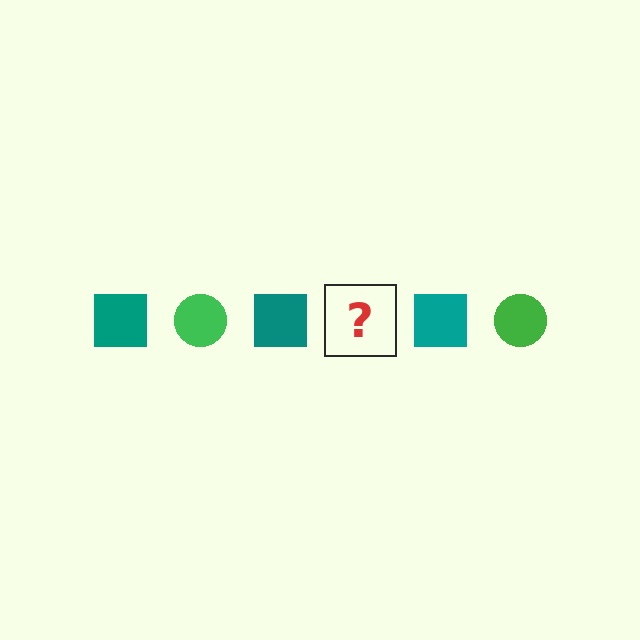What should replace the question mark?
The question mark should be replaced with a green circle.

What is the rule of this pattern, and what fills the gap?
The rule is that the pattern alternates between teal square and green circle. The gap should be filled with a green circle.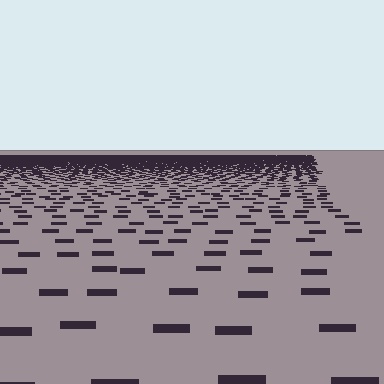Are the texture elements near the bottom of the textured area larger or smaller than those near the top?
Larger. Near the bottom, elements are closer to the viewer and appear at a bigger on-screen size.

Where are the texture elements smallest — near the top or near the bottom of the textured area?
Near the top.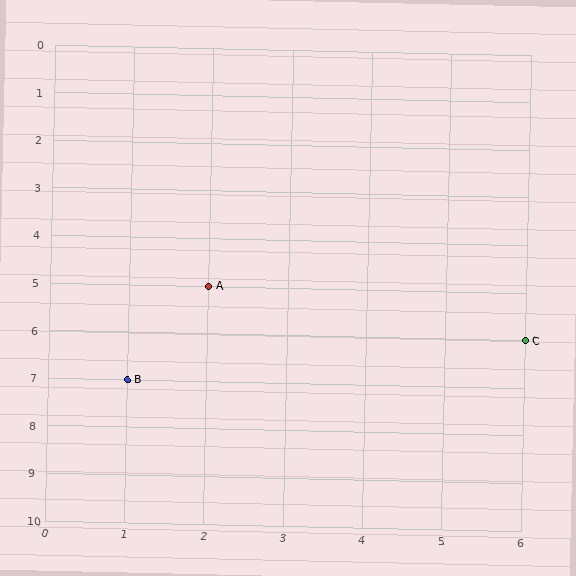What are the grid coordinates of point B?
Point B is at grid coordinates (1, 7).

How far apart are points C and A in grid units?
Points C and A are 4 columns and 1 row apart (about 4.1 grid units diagonally).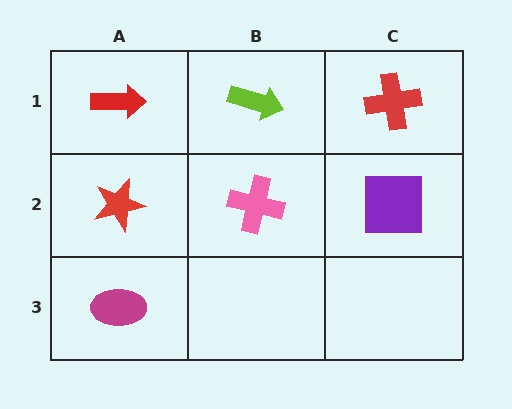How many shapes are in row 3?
1 shape.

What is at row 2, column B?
A pink cross.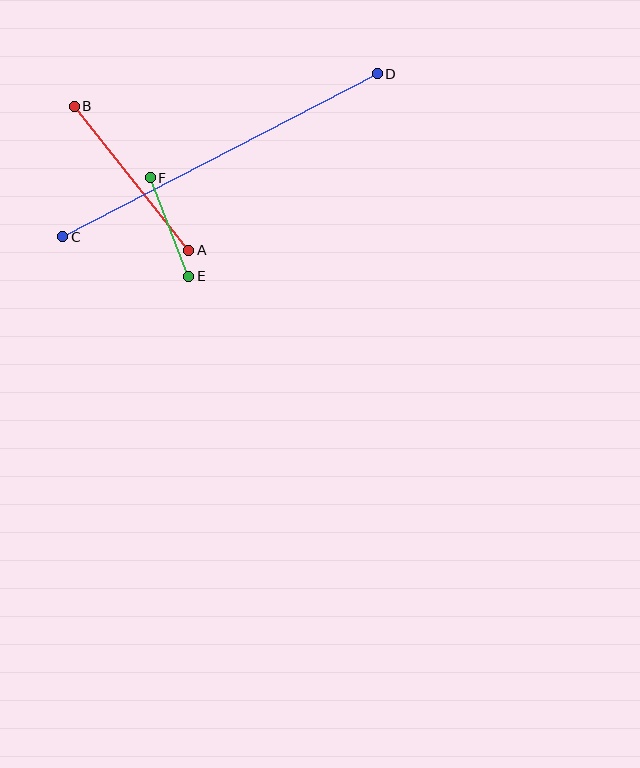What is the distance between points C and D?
The distance is approximately 355 pixels.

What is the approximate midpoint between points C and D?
The midpoint is at approximately (220, 155) pixels.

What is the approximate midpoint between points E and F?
The midpoint is at approximately (169, 227) pixels.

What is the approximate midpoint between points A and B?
The midpoint is at approximately (132, 178) pixels.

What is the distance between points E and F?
The distance is approximately 106 pixels.